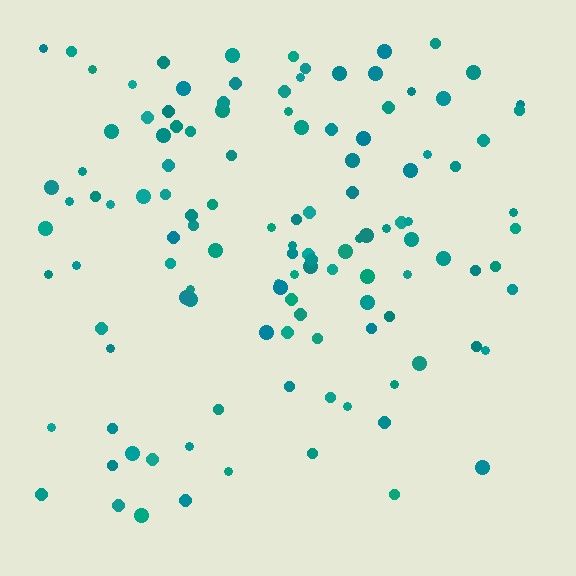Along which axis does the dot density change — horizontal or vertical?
Vertical.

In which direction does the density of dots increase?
From bottom to top, with the top side densest.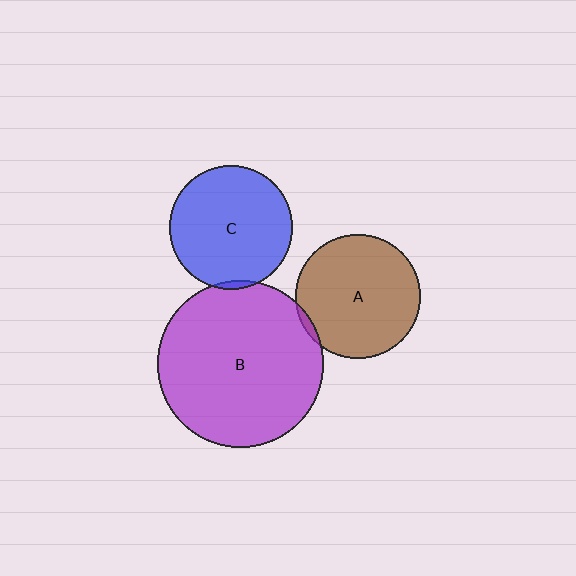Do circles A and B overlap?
Yes.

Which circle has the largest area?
Circle B (purple).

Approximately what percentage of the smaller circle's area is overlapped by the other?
Approximately 5%.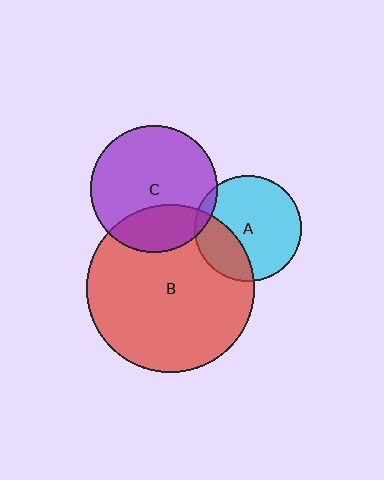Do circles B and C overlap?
Yes.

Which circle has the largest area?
Circle B (red).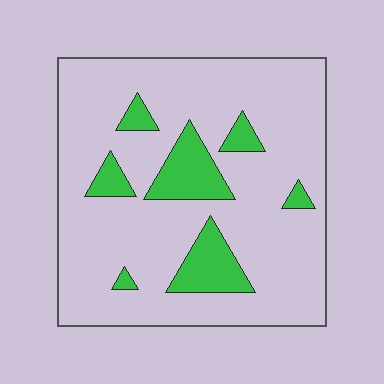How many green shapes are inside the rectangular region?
7.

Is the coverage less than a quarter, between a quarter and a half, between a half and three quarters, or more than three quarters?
Less than a quarter.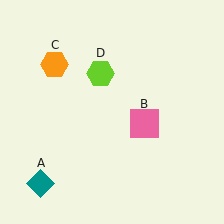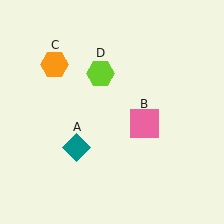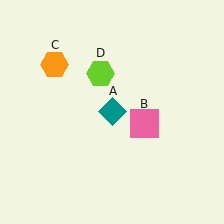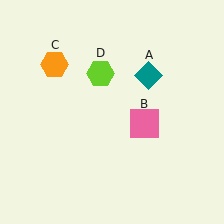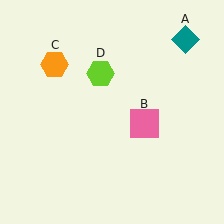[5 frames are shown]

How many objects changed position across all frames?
1 object changed position: teal diamond (object A).